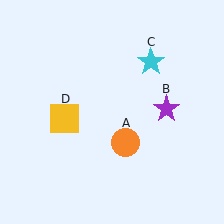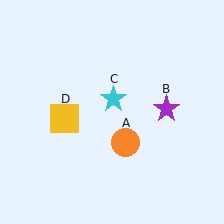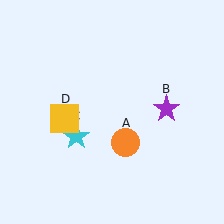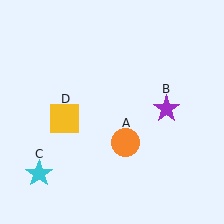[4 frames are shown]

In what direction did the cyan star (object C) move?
The cyan star (object C) moved down and to the left.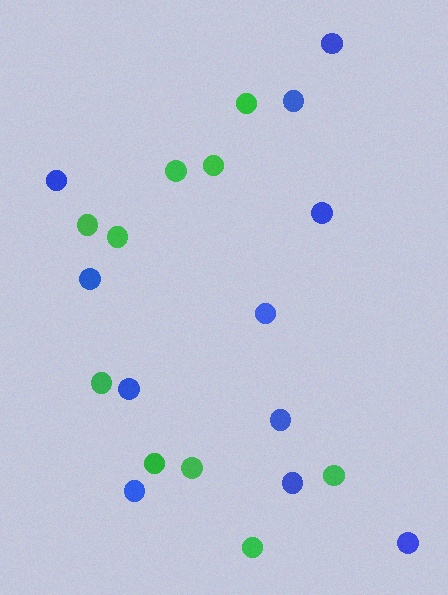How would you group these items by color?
There are 2 groups: one group of blue circles (11) and one group of green circles (10).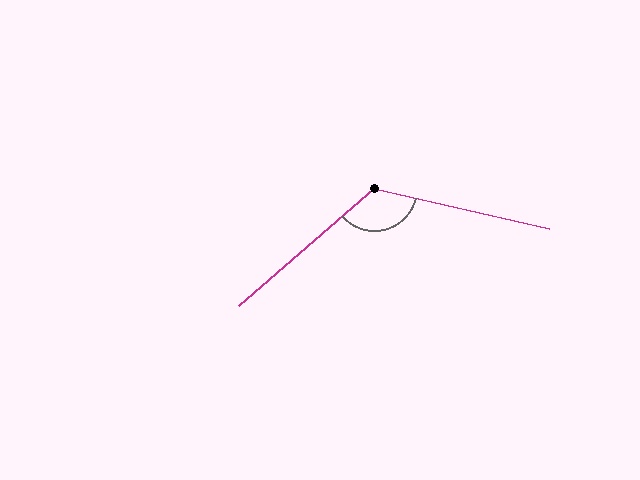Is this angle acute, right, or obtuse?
It is obtuse.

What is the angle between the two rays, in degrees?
Approximately 126 degrees.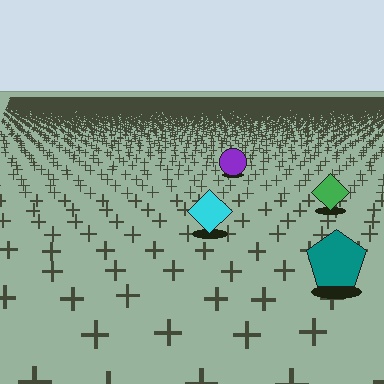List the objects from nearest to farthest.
From nearest to farthest: the teal pentagon, the cyan diamond, the green diamond, the purple circle.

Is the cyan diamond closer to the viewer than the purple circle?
Yes. The cyan diamond is closer — you can tell from the texture gradient: the ground texture is coarser near it.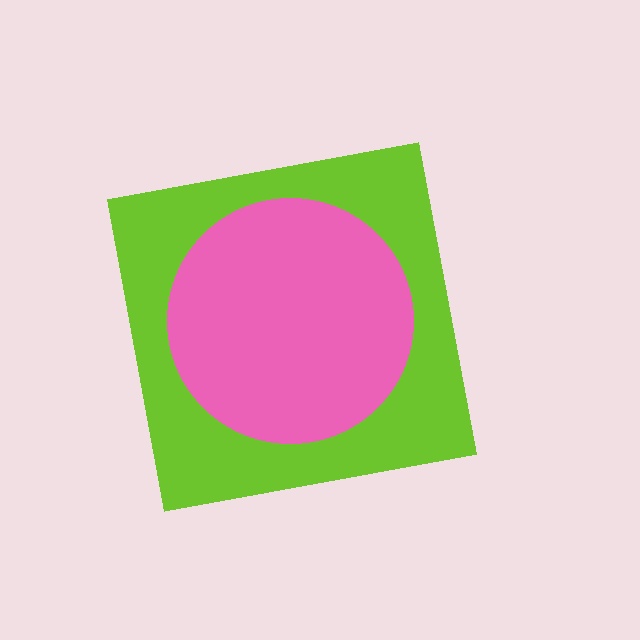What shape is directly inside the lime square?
The pink circle.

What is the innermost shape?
The pink circle.